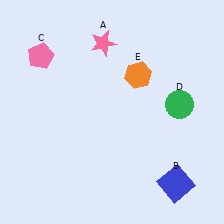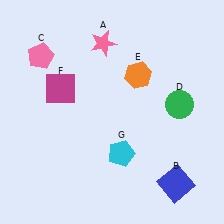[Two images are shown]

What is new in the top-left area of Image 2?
A magenta square (F) was added in the top-left area of Image 2.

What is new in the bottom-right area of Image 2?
A cyan pentagon (G) was added in the bottom-right area of Image 2.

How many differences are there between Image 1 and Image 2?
There are 2 differences between the two images.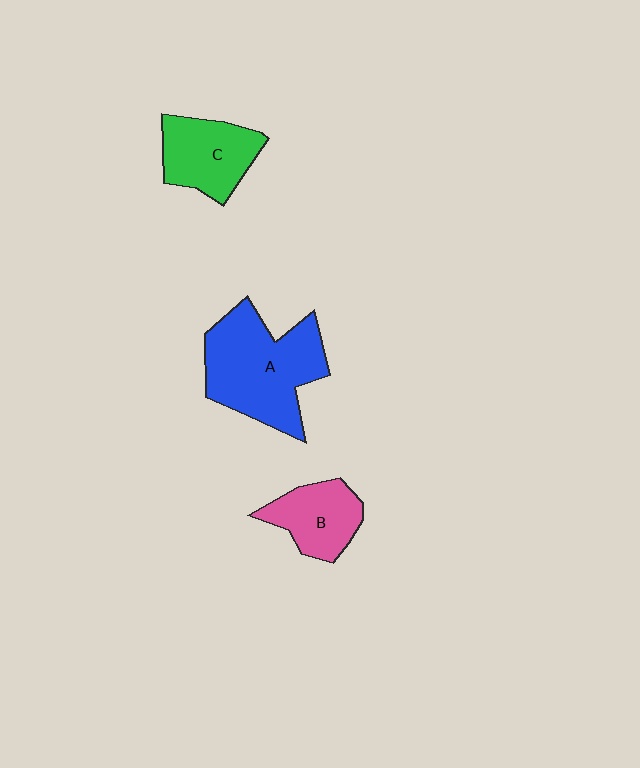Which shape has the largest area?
Shape A (blue).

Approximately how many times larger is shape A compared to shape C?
Approximately 1.7 times.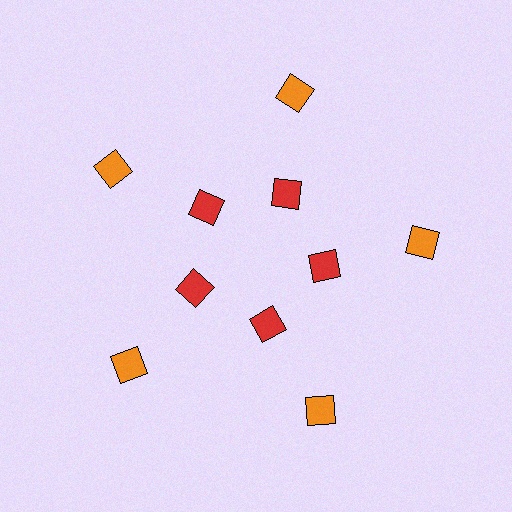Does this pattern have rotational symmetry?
Yes, this pattern has 5-fold rotational symmetry. It looks the same after rotating 72 degrees around the center.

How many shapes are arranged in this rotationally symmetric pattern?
There are 10 shapes, arranged in 5 groups of 2.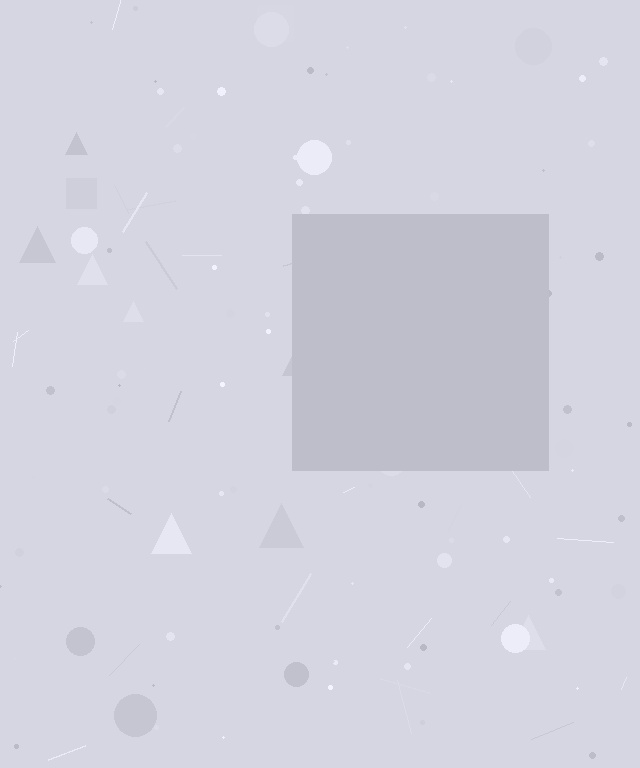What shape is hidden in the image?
A square is hidden in the image.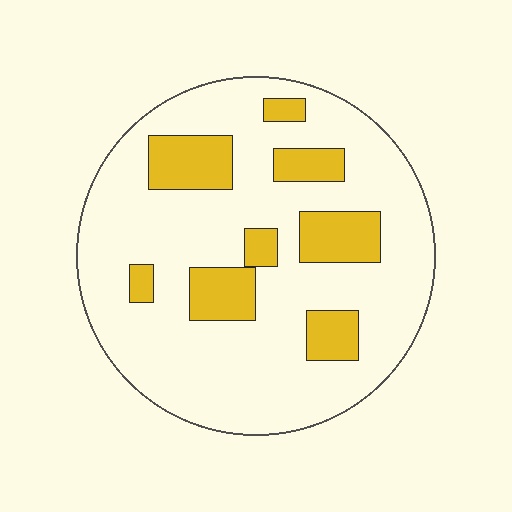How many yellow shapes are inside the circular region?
8.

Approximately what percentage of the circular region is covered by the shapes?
Approximately 20%.